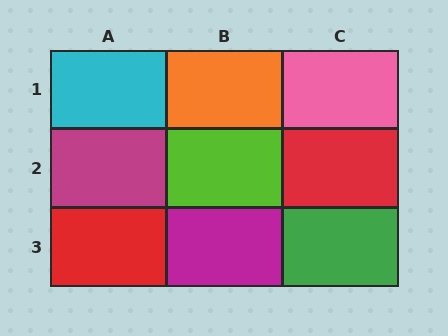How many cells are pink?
1 cell is pink.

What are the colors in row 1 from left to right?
Cyan, orange, pink.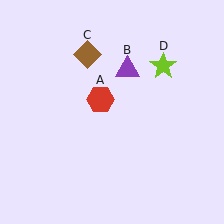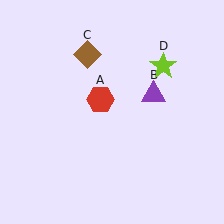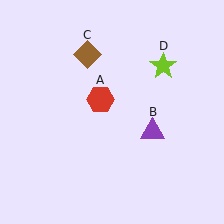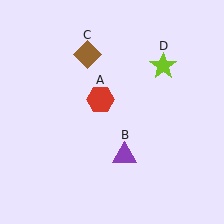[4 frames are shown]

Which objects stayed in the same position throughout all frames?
Red hexagon (object A) and brown diamond (object C) and lime star (object D) remained stationary.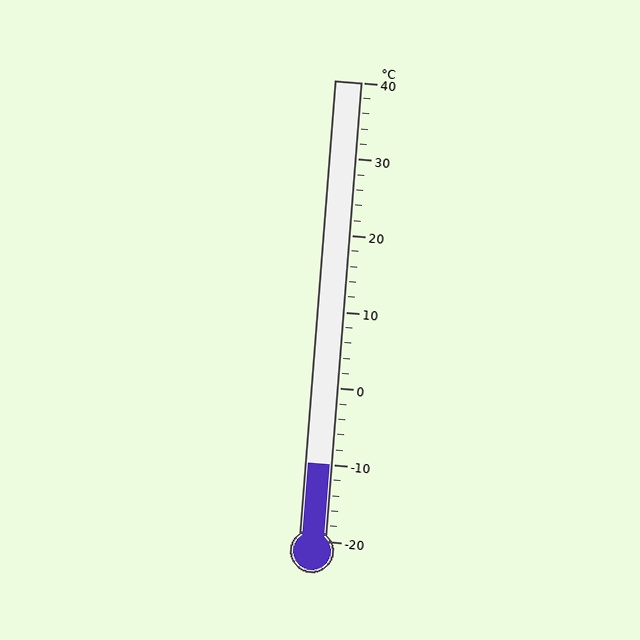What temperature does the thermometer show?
The thermometer shows approximately -10°C.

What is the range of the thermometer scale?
The thermometer scale ranges from -20°C to 40°C.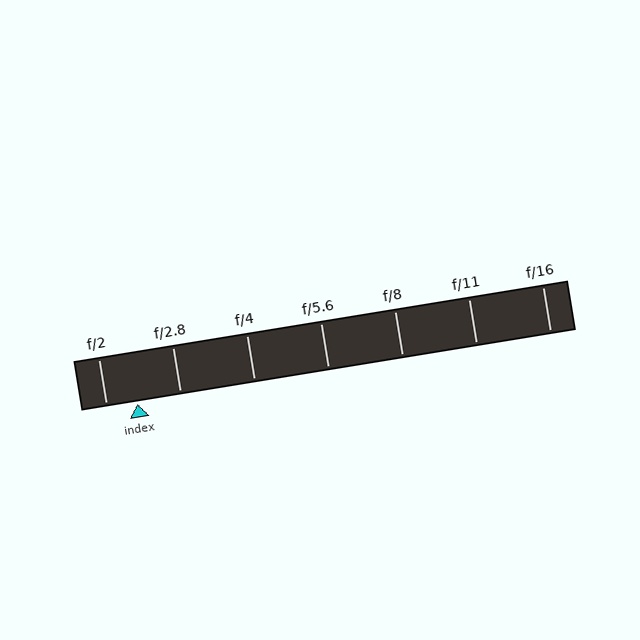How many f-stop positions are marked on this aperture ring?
There are 7 f-stop positions marked.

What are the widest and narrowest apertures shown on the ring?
The widest aperture shown is f/2 and the narrowest is f/16.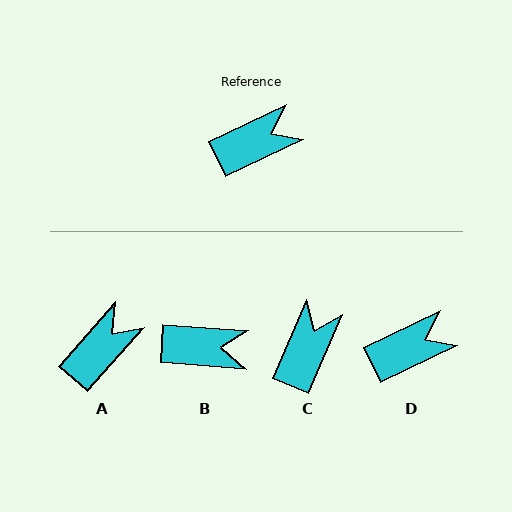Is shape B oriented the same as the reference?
No, it is off by about 30 degrees.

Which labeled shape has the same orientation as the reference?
D.